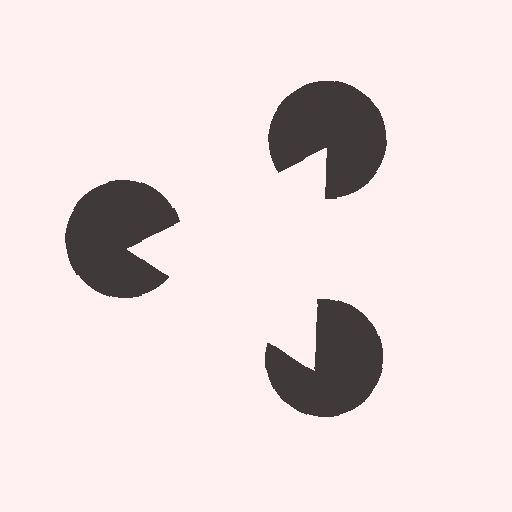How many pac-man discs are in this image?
There are 3 — one at each vertex of the illusory triangle.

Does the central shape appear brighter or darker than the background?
It typically appears slightly brighter than the background, even though no actual brightness change is drawn.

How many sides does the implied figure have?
3 sides.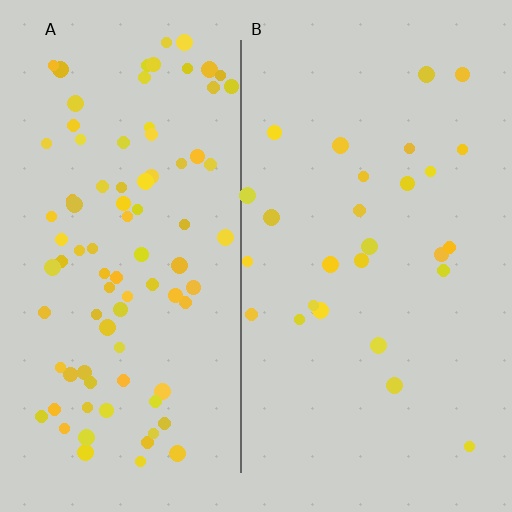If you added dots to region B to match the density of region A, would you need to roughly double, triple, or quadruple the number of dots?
Approximately triple.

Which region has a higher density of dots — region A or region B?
A (the left).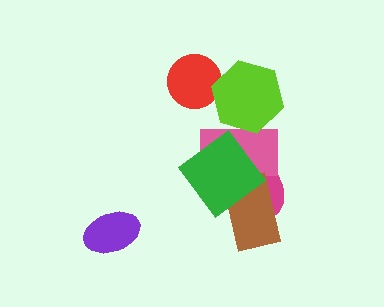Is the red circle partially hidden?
Yes, it is partially covered by another shape.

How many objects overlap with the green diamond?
3 objects overlap with the green diamond.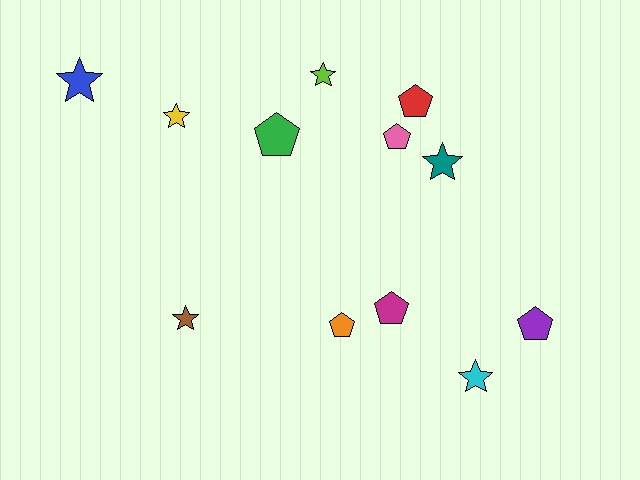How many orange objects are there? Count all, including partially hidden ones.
There is 1 orange object.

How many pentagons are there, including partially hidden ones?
There are 6 pentagons.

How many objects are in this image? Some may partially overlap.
There are 12 objects.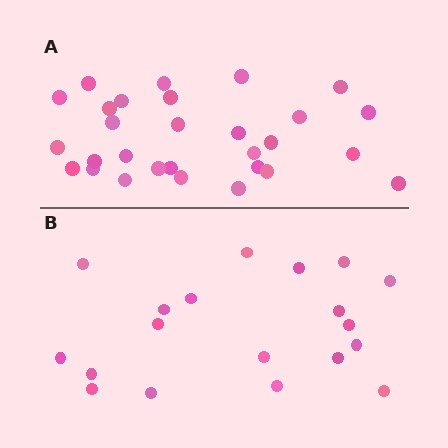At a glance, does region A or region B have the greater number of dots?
Region A (the top region) has more dots.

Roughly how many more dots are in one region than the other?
Region A has roughly 10 or so more dots than region B.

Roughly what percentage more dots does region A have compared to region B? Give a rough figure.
About 55% more.